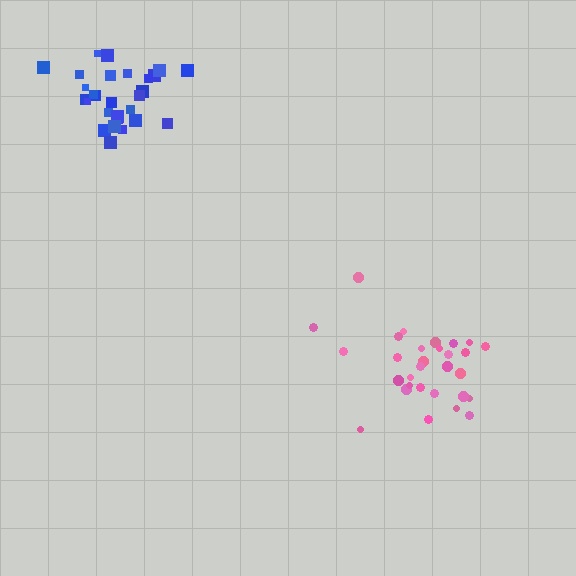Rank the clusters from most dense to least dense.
blue, pink.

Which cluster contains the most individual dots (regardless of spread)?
Pink (30).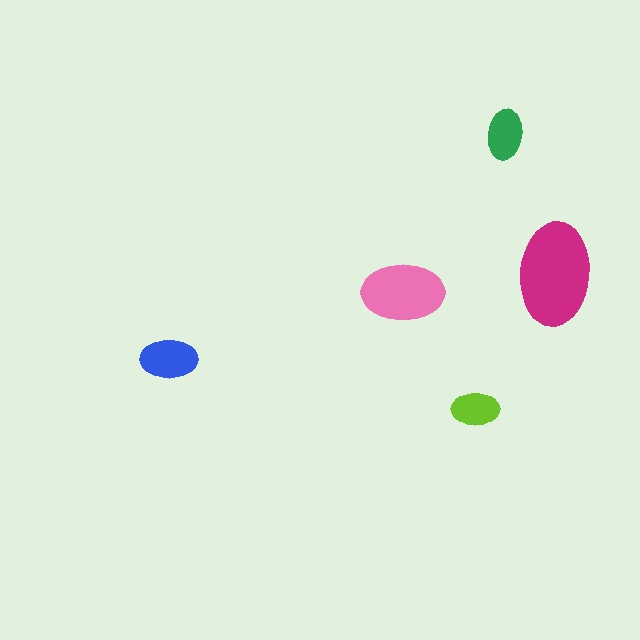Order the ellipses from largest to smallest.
the magenta one, the pink one, the blue one, the green one, the lime one.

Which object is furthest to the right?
The magenta ellipse is rightmost.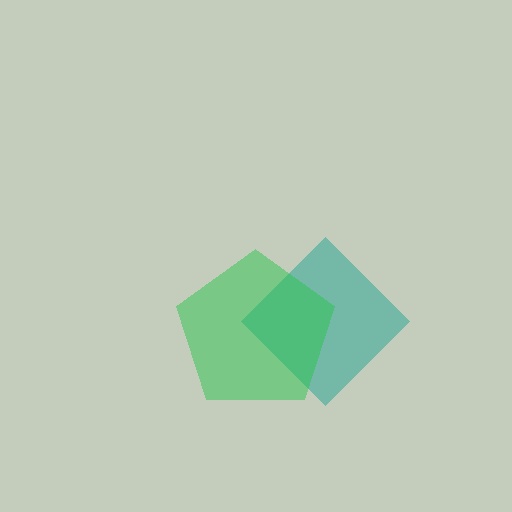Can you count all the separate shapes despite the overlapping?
Yes, there are 2 separate shapes.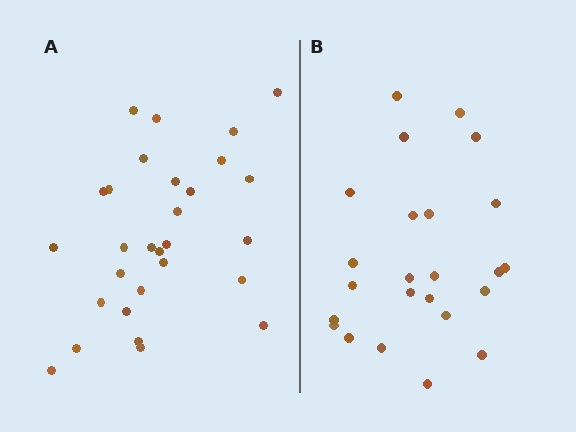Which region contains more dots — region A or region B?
Region A (the left region) has more dots.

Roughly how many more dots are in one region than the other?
Region A has about 5 more dots than region B.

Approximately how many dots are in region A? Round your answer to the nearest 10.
About 30 dots. (The exact count is 29, which rounds to 30.)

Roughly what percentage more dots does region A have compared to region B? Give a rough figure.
About 20% more.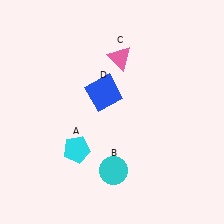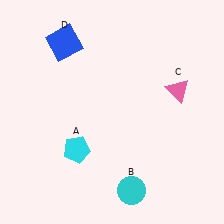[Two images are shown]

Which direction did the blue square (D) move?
The blue square (D) moved up.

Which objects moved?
The objects that moved are: the cyan circle (B), the pink triangle (C), the blue square (D).